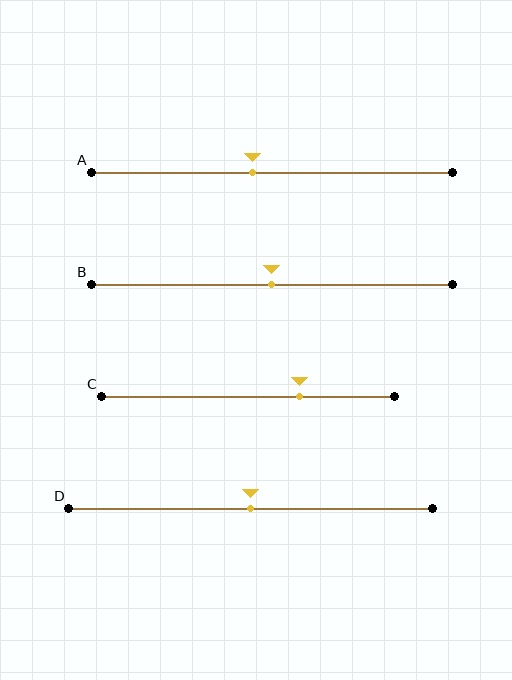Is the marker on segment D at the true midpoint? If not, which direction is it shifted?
Yes, the marker on segment D is at the true midpoint.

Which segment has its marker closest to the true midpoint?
Segment B has its marker closest to the true midpoint.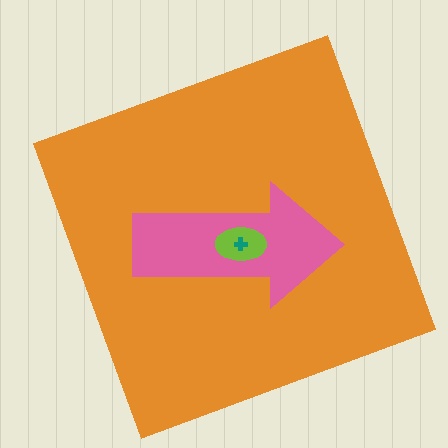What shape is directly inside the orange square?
The pink arrow.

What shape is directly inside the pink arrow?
The lime ellipse.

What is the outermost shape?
The orange square.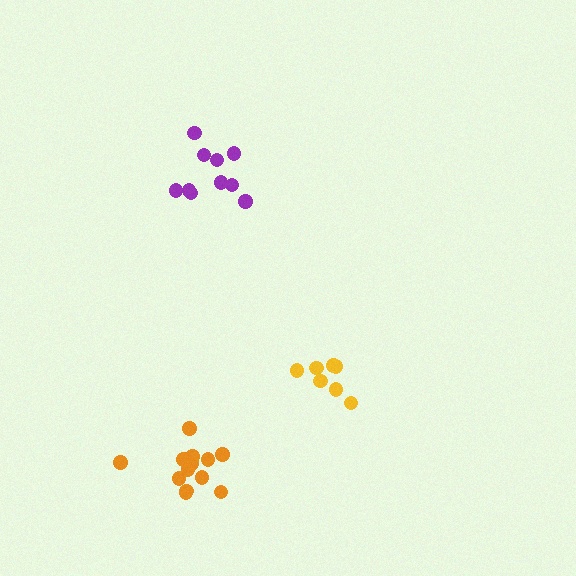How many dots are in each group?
Group 1: 13 dots, Group 2: 10 dots, Group 3: 7 dots (30 total).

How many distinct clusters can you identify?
There are 3 distinct clusters.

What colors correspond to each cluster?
The clusters are colored: orange, purple, yellow.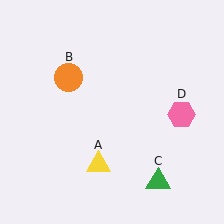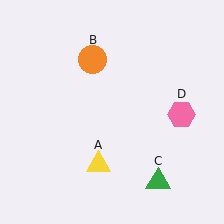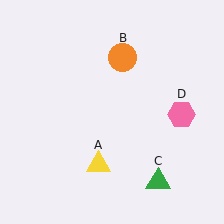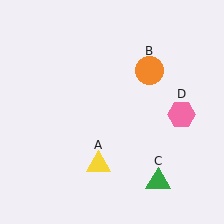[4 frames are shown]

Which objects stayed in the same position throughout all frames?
Yellow triangle (object A) and green triangle (object C) and pink hexagon (object D) remained stationary.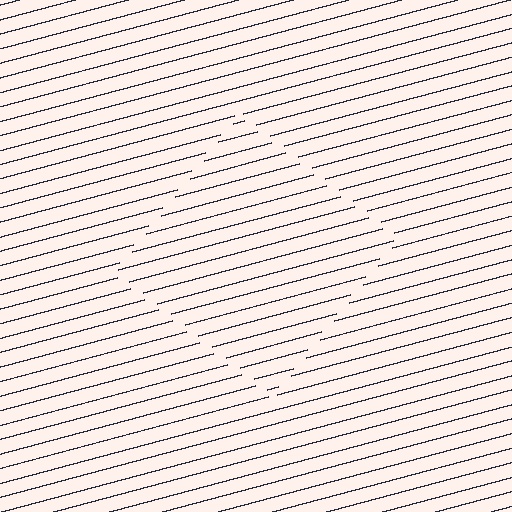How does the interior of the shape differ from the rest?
The interior of the shape contains the same grating, shifted by half a period — the contour is defined by the phase discontinuity where line-ends from the inner and outer gratings abut.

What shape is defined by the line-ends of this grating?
An illusory square. The interior of the shape contains the same grating, shifted by half a period — the contour is defined by the phase discontinuity where line-ends from the inner and outer gratings abut.